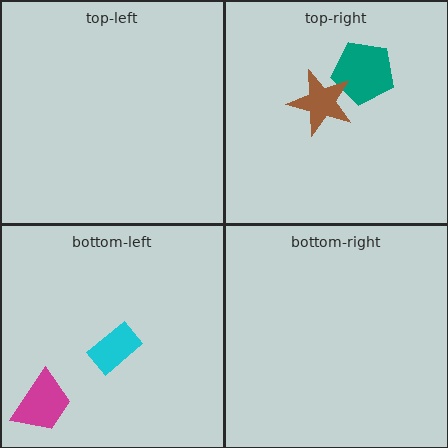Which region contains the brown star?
The top-right region.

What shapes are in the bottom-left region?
The cyan rectangle, the magenta trapezoid.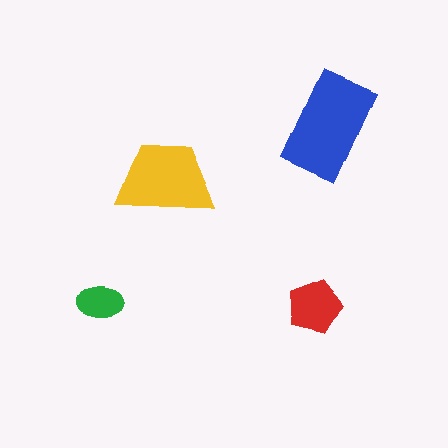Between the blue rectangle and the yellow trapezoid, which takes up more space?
The blue rectangle.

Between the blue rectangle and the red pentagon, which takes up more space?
The blue rectangle.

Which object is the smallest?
The green ellipse.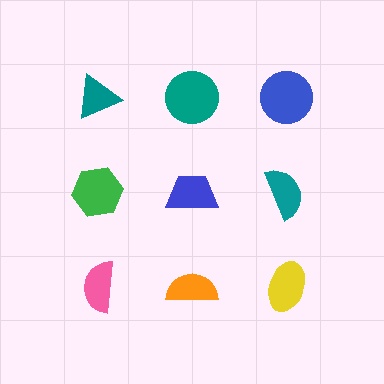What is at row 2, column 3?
A teal semicircle.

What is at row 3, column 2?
An orange semicircle.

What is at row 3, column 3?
A yellow ellipse.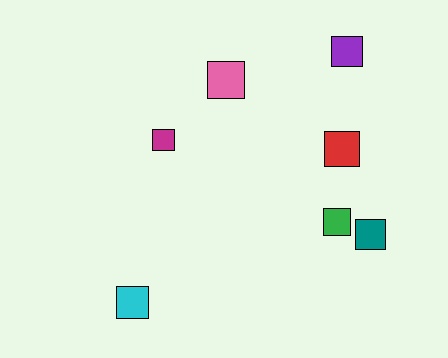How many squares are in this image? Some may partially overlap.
There are 7 squares.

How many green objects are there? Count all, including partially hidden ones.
There is 1 green object.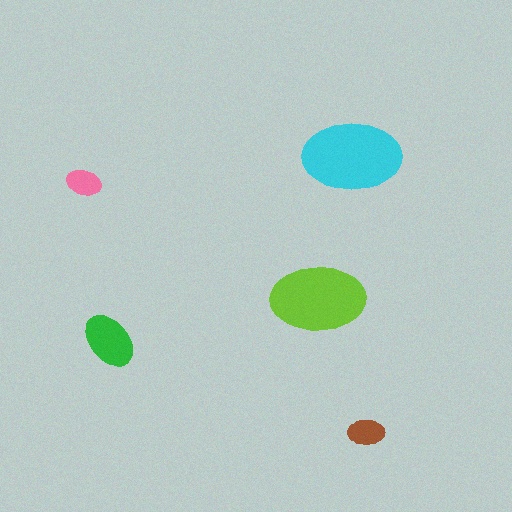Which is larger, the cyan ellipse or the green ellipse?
The cyan one.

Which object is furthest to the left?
The pink ellipse is leftmost.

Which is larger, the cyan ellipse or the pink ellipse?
The cyan one.